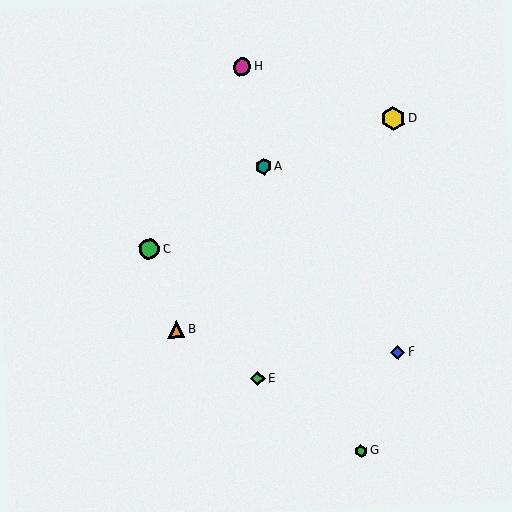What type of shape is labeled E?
Shape E is a green diamond.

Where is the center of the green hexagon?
The center of the green hexagon is at (361, 451).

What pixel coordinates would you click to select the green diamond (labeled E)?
Click at (258, 379) to select the green diamond E.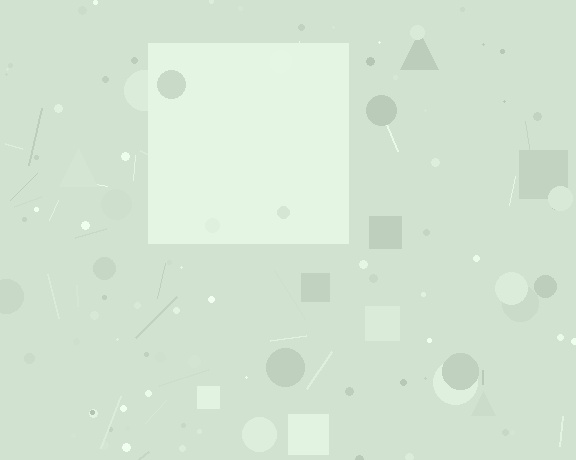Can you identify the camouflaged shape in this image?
The camouflaged shape is a square.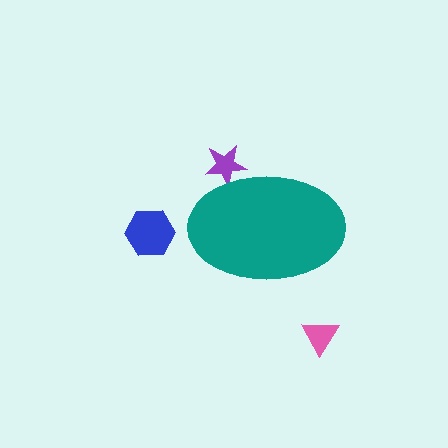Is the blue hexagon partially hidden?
No, the blue hexagon is fully visible.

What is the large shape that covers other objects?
A teal ellipse.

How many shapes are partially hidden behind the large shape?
1 shape is partially hidden.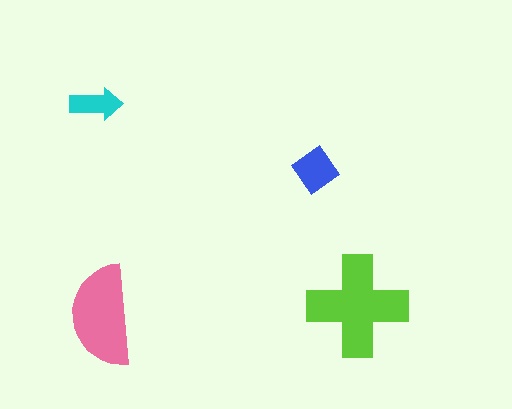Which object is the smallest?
The cyan arrow.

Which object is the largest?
The lime cross.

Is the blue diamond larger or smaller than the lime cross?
Smaller.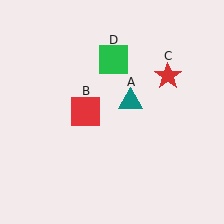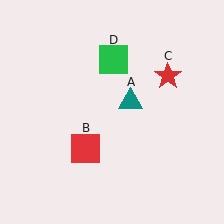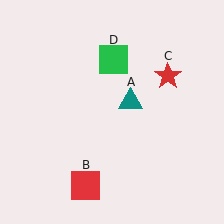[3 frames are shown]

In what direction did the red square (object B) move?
The red square (object B) moved down.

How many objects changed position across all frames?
1 object changed position: red square (object B).